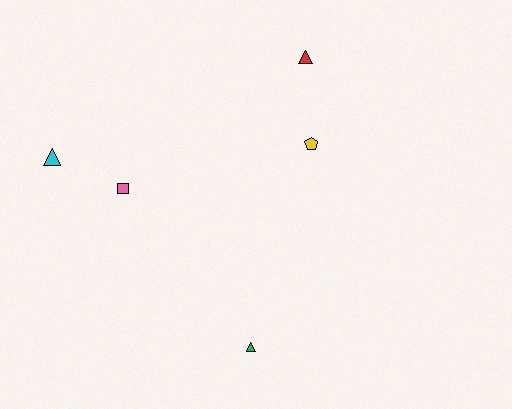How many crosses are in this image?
There are no crosses.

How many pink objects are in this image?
There is 1 pink object.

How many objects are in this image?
There are 5 objects.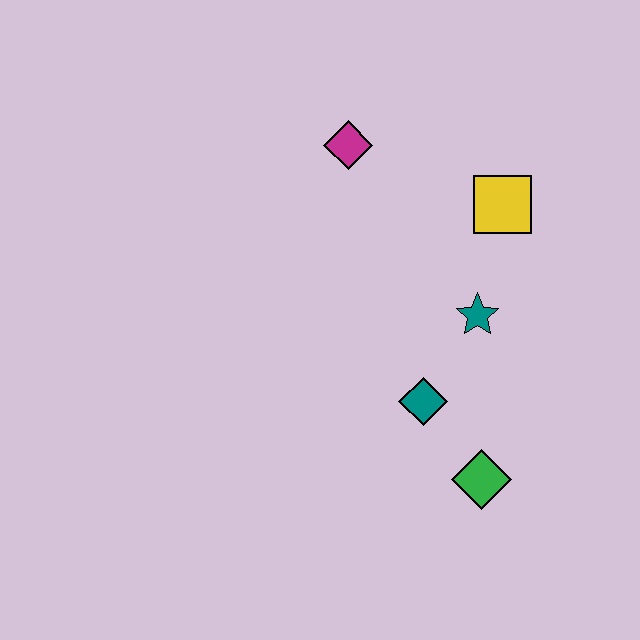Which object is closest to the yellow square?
The teal star is closest to the yellow square.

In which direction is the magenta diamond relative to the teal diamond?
The magenta diamond is above the teal diamond.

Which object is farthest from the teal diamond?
The magenta diamond is farthest from the teal diamond.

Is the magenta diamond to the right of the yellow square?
No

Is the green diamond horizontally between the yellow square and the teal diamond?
Yes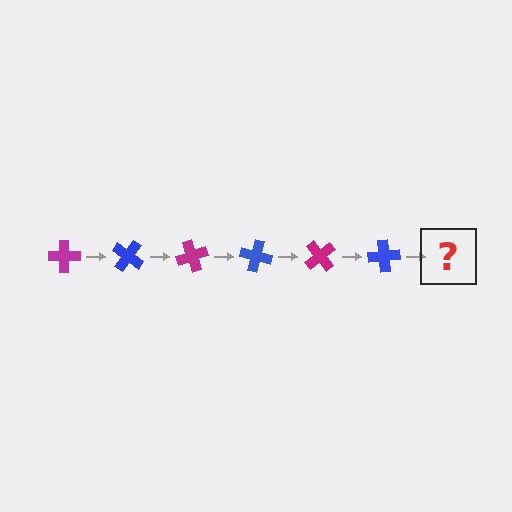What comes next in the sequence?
The next element should be a magenta cross, rotated 210 degrees from the start.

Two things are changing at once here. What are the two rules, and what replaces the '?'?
The two rules are that it rotates 35 degrees each step and the color cycles through magenta and blue. The '?' should be a magenta cross, rotated 210 degrees from the start.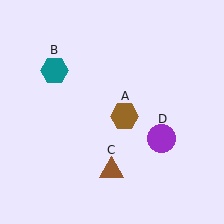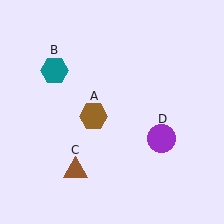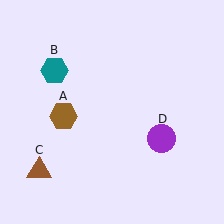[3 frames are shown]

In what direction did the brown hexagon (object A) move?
The brown hexagon (object A) moved left.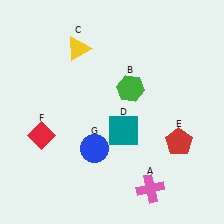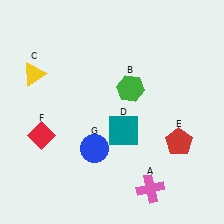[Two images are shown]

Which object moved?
The yellow triangle (C) moved left.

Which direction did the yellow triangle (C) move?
The yellow triangle (C) moved left.